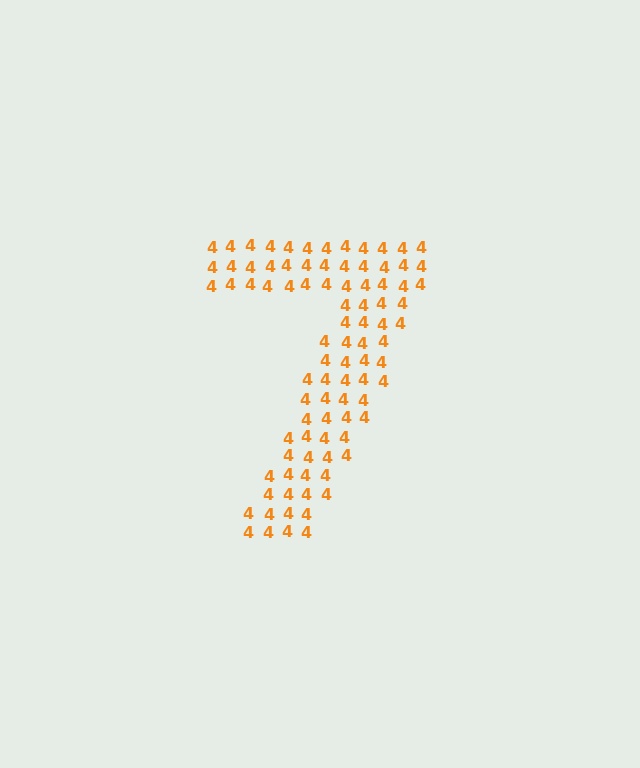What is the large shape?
The large shape is the digit 7.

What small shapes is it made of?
It is made of small digit 4's.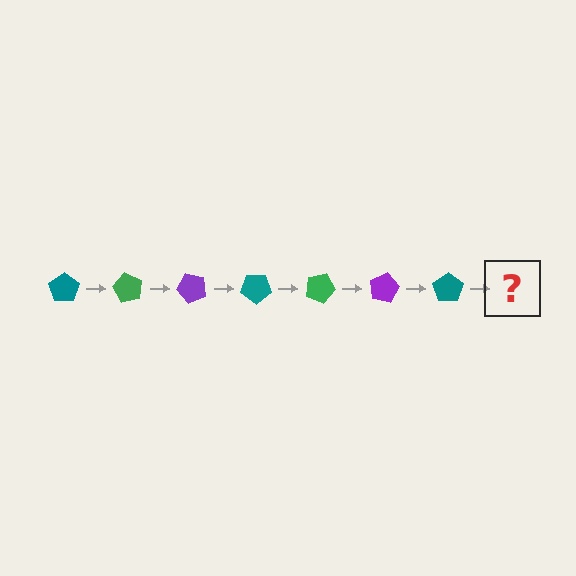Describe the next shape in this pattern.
It should be a green pentagon, rotated 420 degrees from the start.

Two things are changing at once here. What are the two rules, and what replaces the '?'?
The two rules are that it rotates 60 degrees each step and the color cycles through teal, green, and purple. The '?' should be a green pentagon, rotated 420 degrees from the start.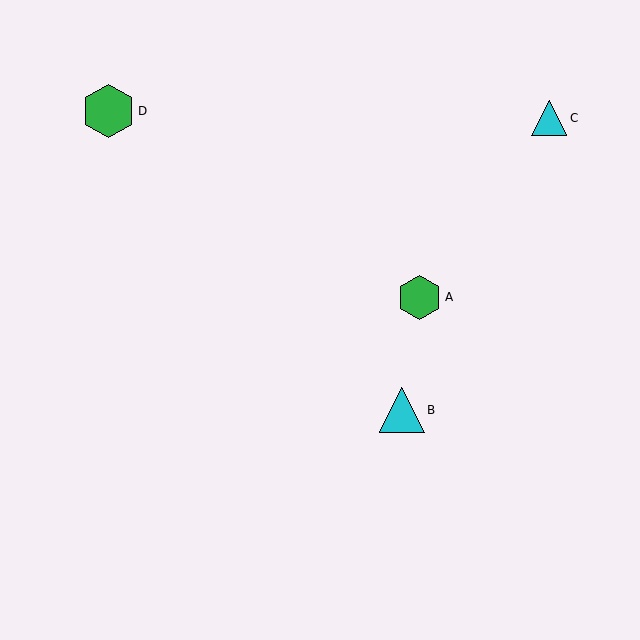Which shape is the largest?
The green hexagon (labeled D) is the largest.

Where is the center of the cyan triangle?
The center of the cyan triangle is at (402, 410).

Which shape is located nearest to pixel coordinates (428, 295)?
The green hexagon (labeled A) at (420, 297) is nearest to that location.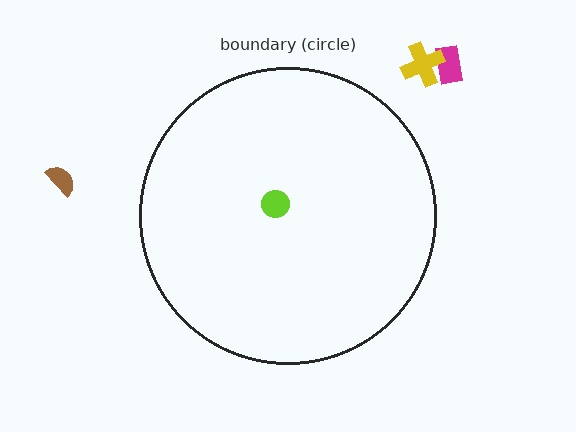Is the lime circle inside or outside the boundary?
Inside.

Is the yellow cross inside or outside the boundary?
Outside.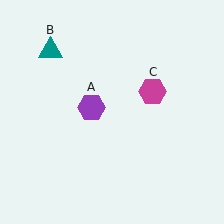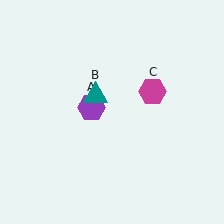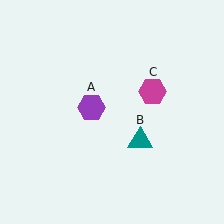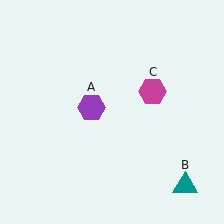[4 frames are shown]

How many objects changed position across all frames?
1 object changed position: teal triangle (object B).